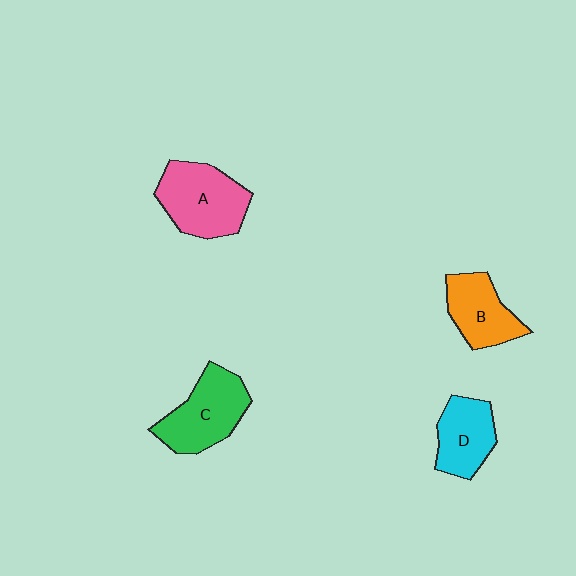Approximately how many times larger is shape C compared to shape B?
Approximately 1.2 times.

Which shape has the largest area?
Shape A (pink).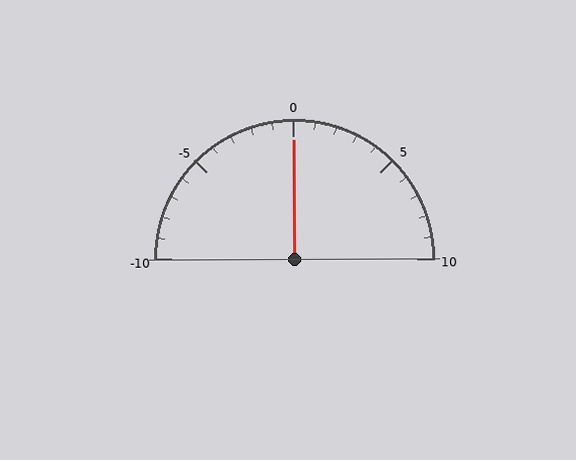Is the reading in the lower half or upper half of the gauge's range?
The reading is in the upper half of the range (-10 to 10).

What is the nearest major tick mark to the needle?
The nearest major tick mark is 0.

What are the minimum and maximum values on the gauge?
The gauge ranges from -10 to 10.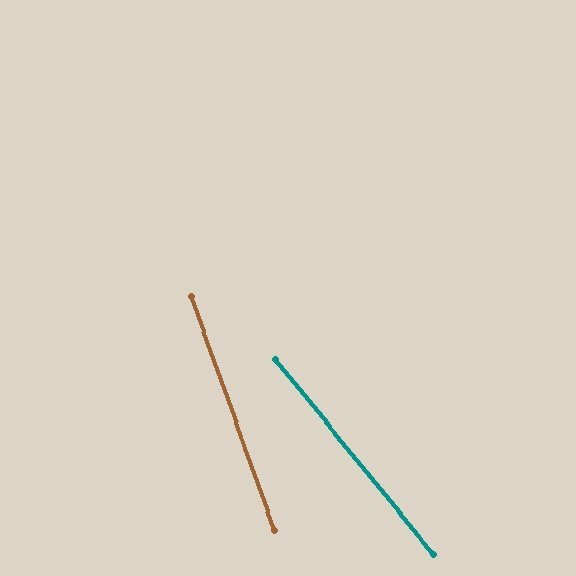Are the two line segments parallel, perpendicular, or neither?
Neither parallel nor perpendicular — they differ by about 19°.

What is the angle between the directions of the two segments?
Approximately 19 degrees.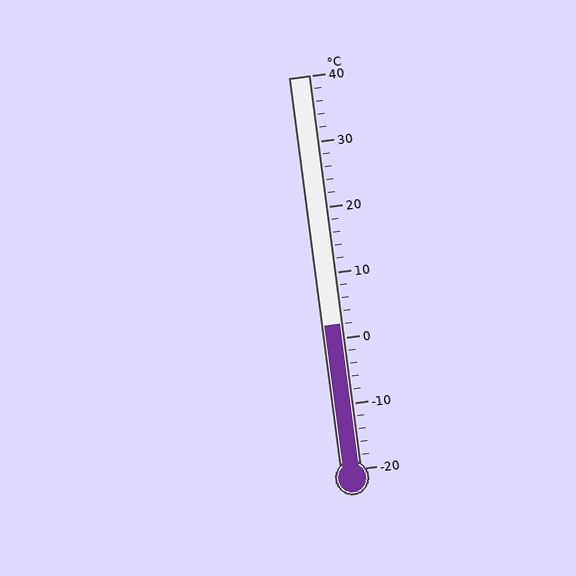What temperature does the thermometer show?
The thermometer shows approximately 2°C.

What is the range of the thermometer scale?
The thermometer scale ranges from -20°C to 40°C.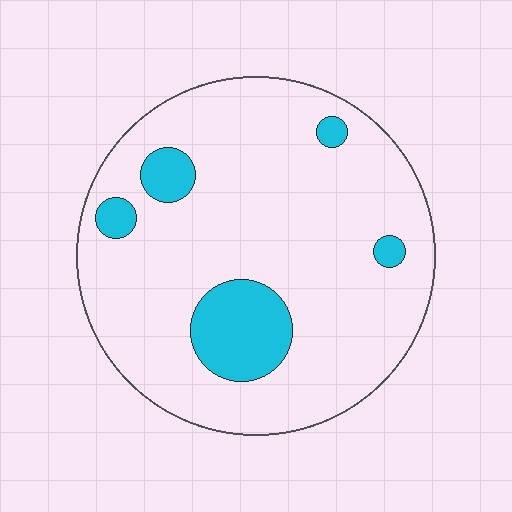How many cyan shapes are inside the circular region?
5.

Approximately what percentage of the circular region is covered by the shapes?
Approximately 15%.